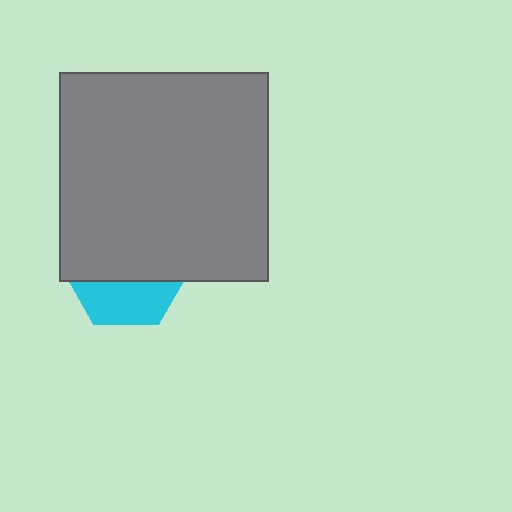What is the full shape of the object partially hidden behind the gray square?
The partially hidden object is a cyan hexagon.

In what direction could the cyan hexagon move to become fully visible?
The cyan hexagon could move down. That would shift it out from behind the gray square entirely.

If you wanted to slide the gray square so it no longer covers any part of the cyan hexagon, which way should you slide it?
Slide it up — that is the most direct way to separate the two shapes.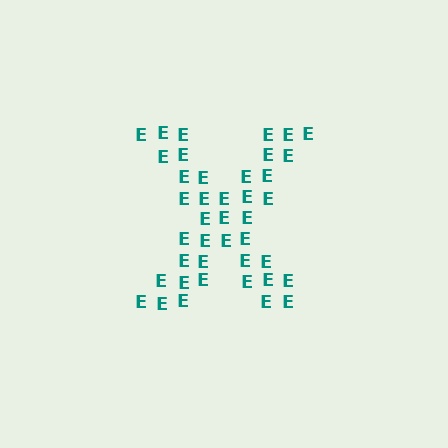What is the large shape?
The large shape is the letter X.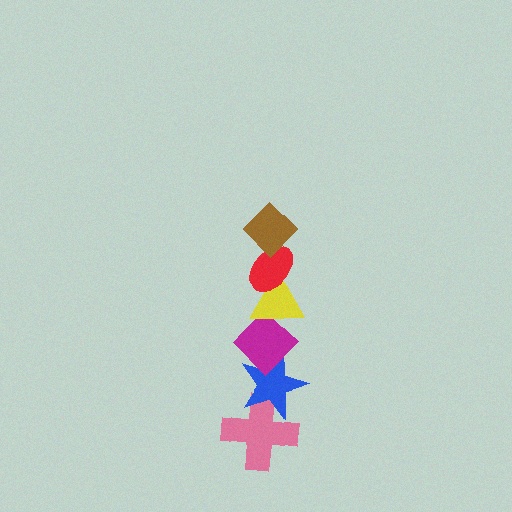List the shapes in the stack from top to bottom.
From top to bottom: the brown diamond, the red ellipse, the yellow triangle, the magenta diamond, the blue star, the pink cross.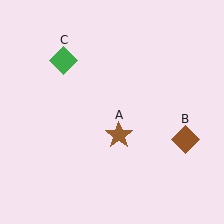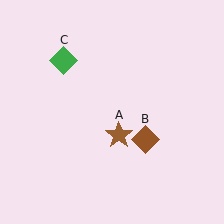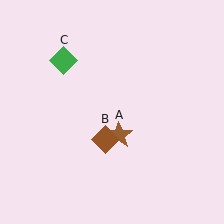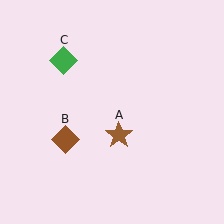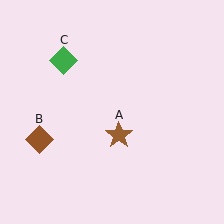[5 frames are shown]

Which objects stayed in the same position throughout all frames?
Brown star (object A) and green diamond (object C) remained stationary.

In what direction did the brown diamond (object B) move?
The brown diamond (object B) moved left.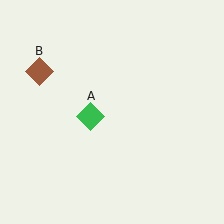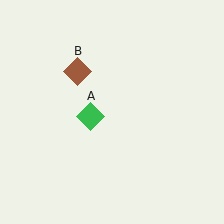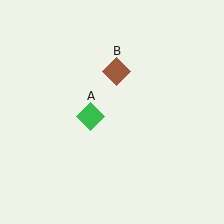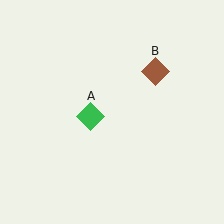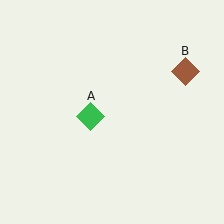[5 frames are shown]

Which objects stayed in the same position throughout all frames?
Green diamond (object A) remained stationary.